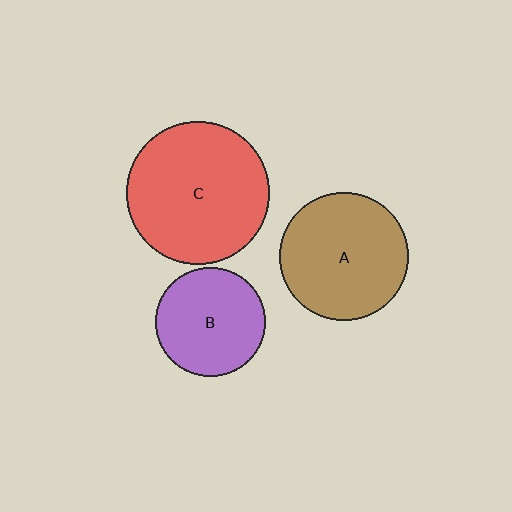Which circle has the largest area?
Circle C (red).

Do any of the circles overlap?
No, none of the circles overlap.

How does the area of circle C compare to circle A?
Approximately 1.3 times.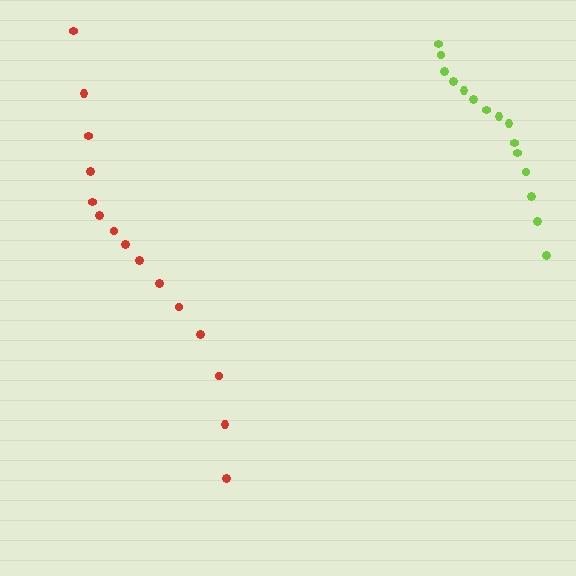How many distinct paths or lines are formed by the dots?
There are 2 distinct paths.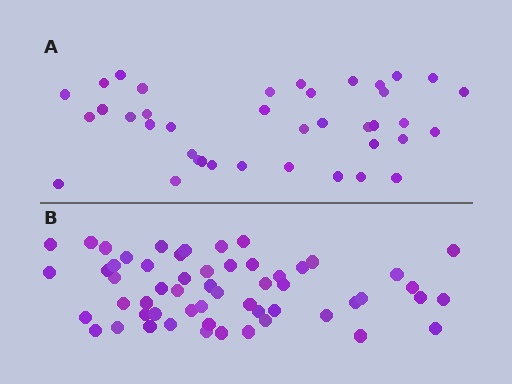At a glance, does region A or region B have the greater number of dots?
Region B (the bottom region) has more dots.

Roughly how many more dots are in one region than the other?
Region B has approximately 15 more dots than region A.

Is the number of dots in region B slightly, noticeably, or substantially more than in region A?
Region B has noticeably more, but not dramatically so. The ratio is roughly 1.4 to 1.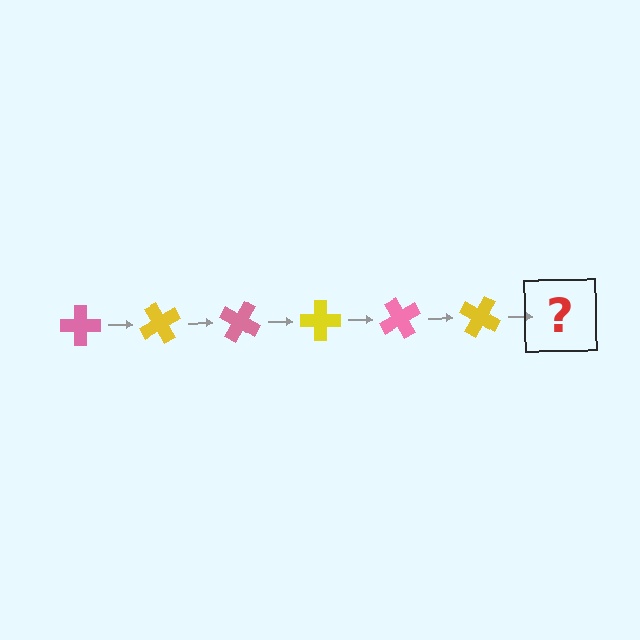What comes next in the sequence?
The next element should be a pink cross, rotated 360 degrees from the start.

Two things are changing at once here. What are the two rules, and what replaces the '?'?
The two rules are that it rotates 60 degrees each step and the color cycles through pink and yellow. The '?' should be a pink cross, rotated 360 degrees from the start.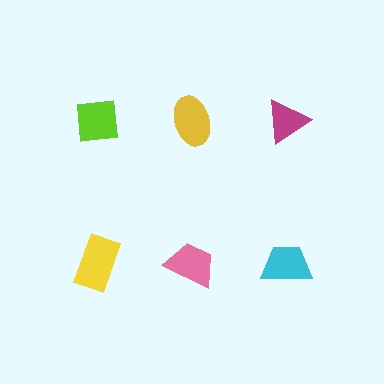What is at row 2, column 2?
A pink trapezoid.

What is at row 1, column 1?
A lime square.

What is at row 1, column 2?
A yellow ellipse.